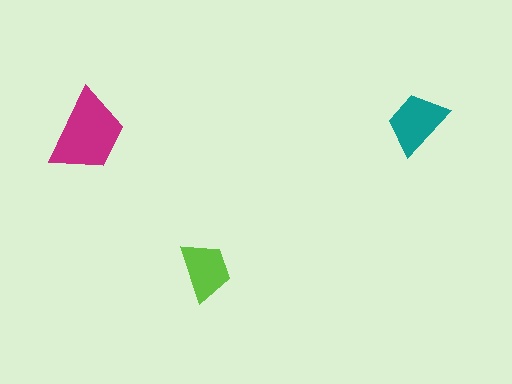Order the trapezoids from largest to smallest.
the magenta one, the teal one, the lime one.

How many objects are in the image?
There are 3 objects in the image.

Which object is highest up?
The teal trapezoid is topmost.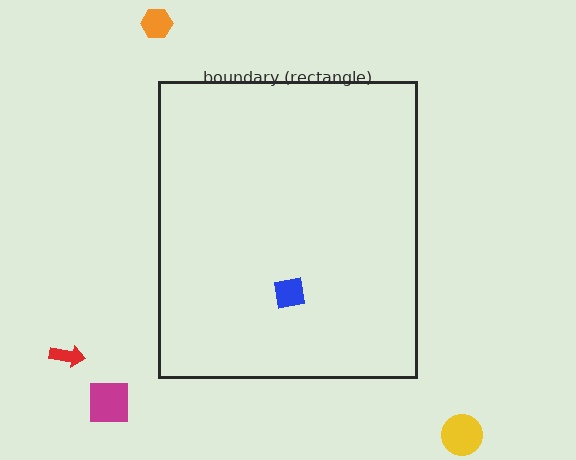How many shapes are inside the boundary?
1 inside, 4 outside.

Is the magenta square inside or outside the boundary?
Outside.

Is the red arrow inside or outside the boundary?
Outside.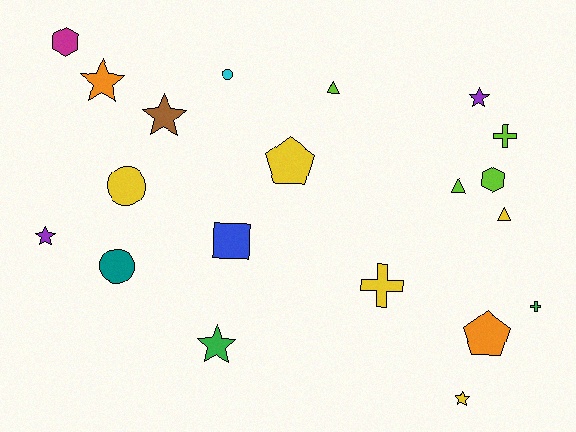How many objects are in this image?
There are 20 objects.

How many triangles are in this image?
There are 3 triangles.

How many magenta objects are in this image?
There is 1 magenta object.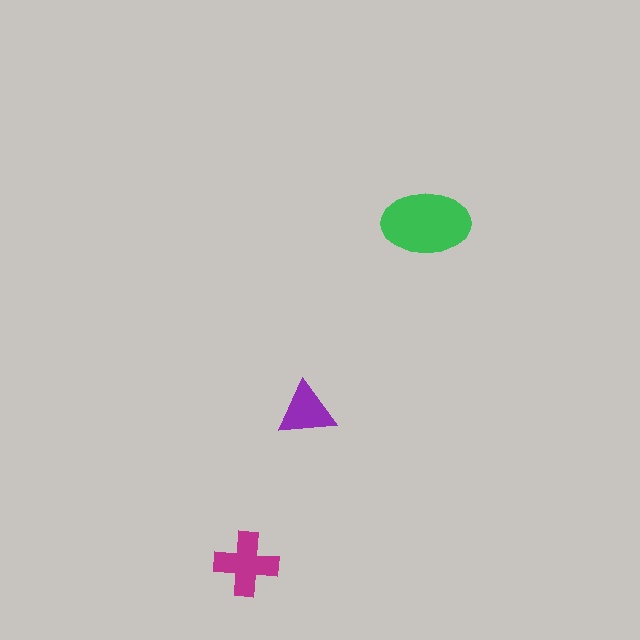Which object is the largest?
The green ellipse.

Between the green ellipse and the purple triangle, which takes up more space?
The green ellipse.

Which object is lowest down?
The magenta cross is bottommost.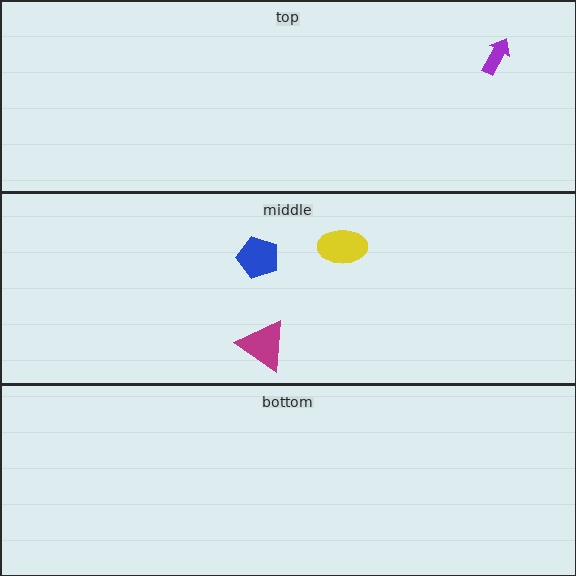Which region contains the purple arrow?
The top region.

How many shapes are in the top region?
1.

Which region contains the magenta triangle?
The middle region.